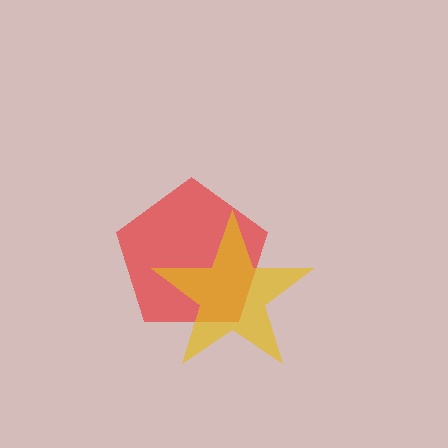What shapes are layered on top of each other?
The layered shapes are: a red pentagon, a yellow star.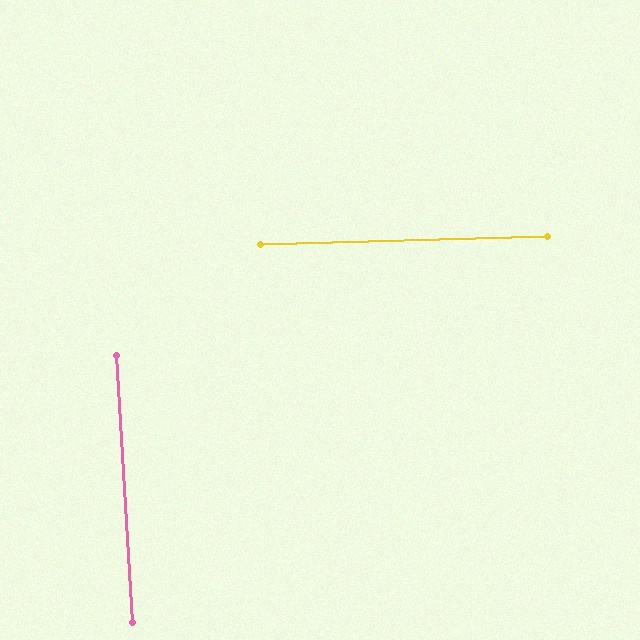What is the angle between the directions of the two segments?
Approximately 88 degrees.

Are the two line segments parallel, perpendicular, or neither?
Perpendicular — they meet at approximately 88°.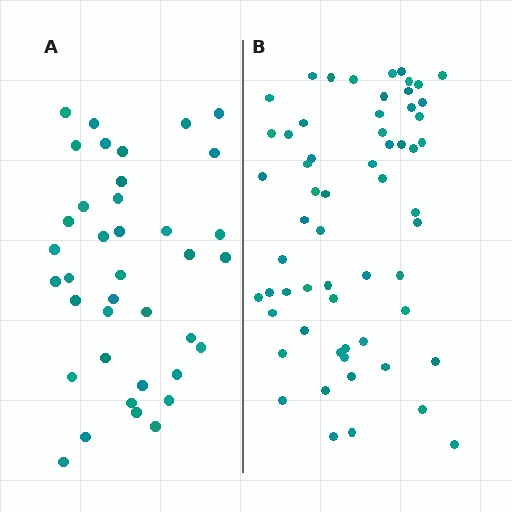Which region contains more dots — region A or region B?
Region B (the right region) has more dots.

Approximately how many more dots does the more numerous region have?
Region B has approximately 20 more dots than region A.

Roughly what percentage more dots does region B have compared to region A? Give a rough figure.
About 60% more.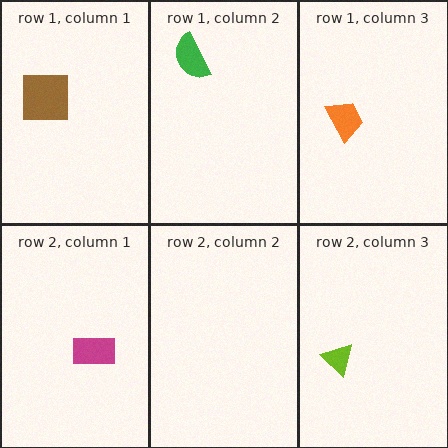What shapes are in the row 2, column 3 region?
The lime triangle.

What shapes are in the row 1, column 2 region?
The green semicircle.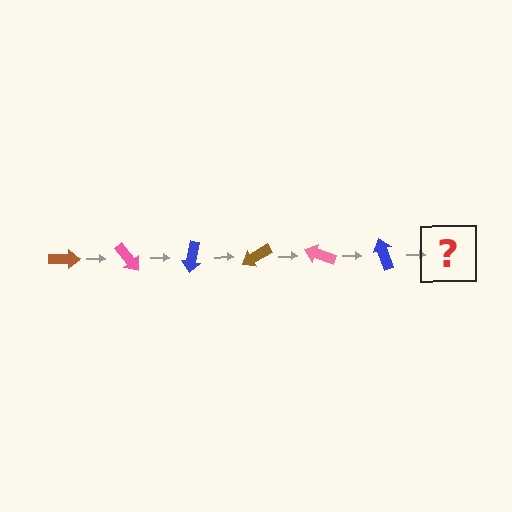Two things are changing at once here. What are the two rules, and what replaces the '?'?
The two rules are that it rotates 50 degrees each step and the color cycles through brown, pink, and blue. The '?' should be a brown arrow, rotated 300 degrees from the start.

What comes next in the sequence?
The next element should be a brown arrow, rotated 300 degrees from the start.